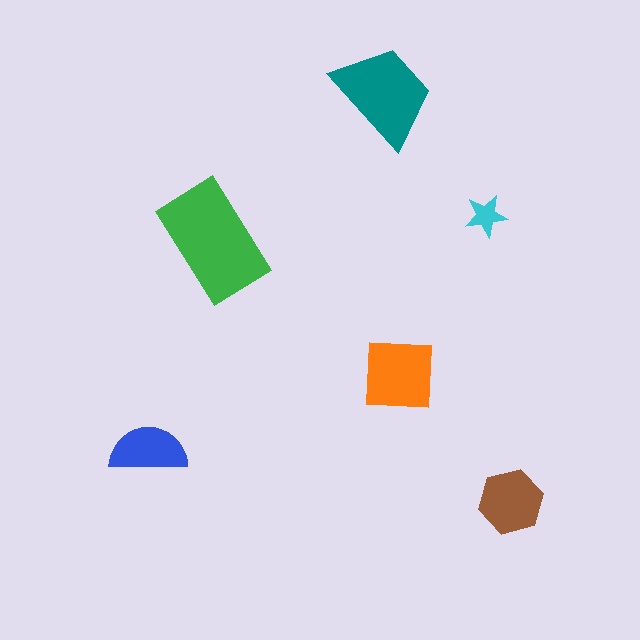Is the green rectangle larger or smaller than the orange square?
Larger.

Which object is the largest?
The green rectangle.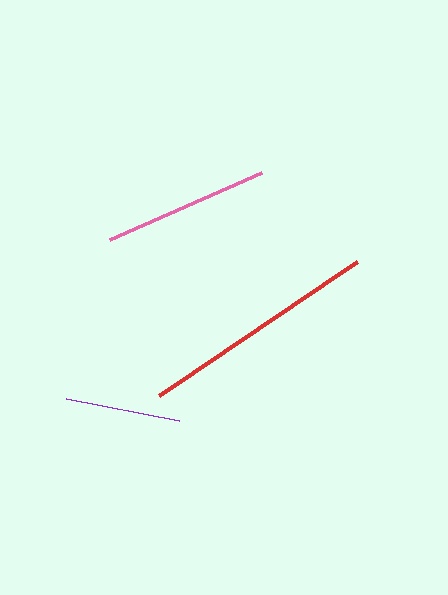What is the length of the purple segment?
The purple segment is approximately 115 pixels long.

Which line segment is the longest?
The red line is the longest at approximately 240 pixels.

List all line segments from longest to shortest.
From longest to shortest: red, pink, purple.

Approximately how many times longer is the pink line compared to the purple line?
The pink line is approximately 1.5 times the length of the purple line.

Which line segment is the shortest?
The purple line is the shortest at approximately 115 pixels.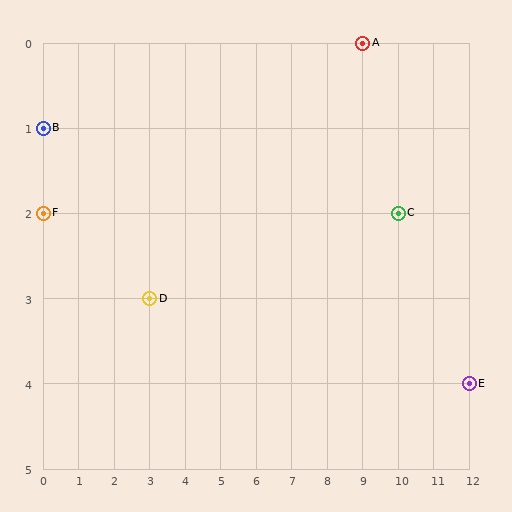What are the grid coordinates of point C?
Point C is at grid coordinates (10, 2).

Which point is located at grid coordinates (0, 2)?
Point F is at (0, 2).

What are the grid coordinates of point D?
Point D is at grid coordinates (3, 3).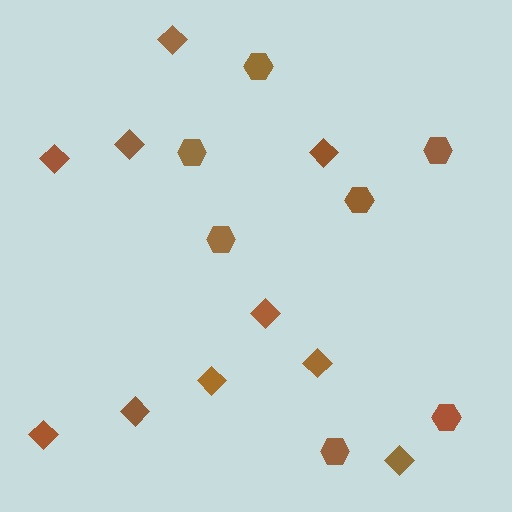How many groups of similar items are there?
There are 2 groups: one group of hexagons (7) and one group of diamonds (10).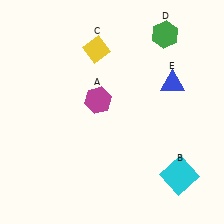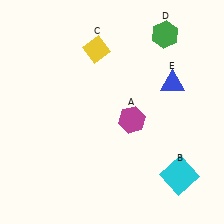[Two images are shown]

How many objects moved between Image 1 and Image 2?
1 object moved between the two images.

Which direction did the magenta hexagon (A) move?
The magenta hexagon (A) moved right.